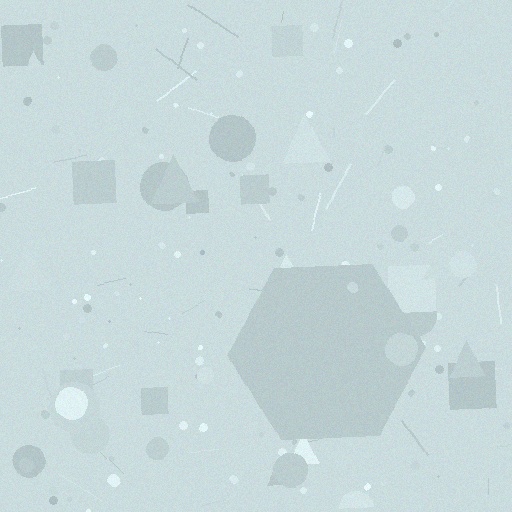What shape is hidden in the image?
A hexagon is hidden in the image.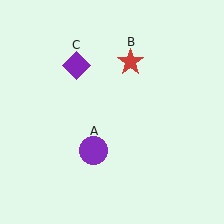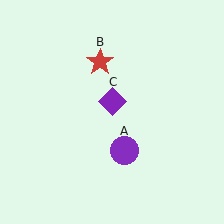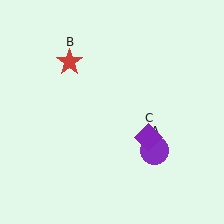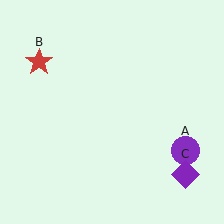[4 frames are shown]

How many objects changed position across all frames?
3 objects changed position: purple circle (object A), red star (object B), purple diamond (object C).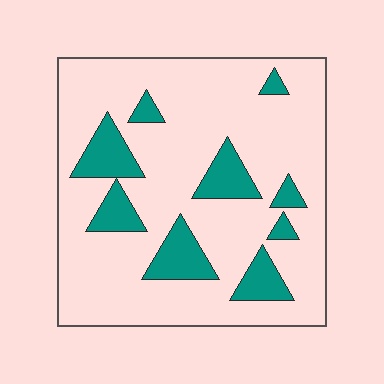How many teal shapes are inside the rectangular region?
9.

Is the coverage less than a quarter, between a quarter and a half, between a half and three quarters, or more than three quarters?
Less than a quarter.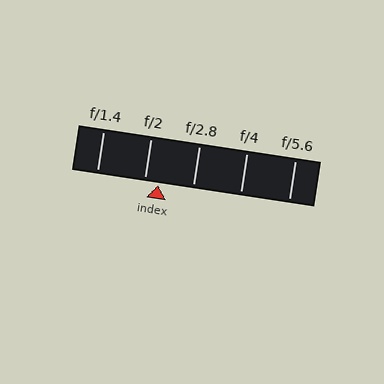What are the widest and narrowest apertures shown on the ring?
The widest aperture shown is f/1.4 and the narrowest is f/5.6.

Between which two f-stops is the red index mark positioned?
The index mark is between f/2 and f/2.8.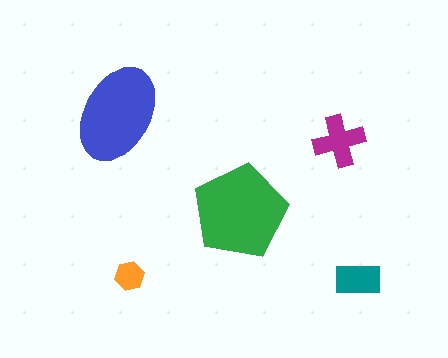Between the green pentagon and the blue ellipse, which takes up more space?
The green pentagon.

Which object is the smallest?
The orange hexagon.